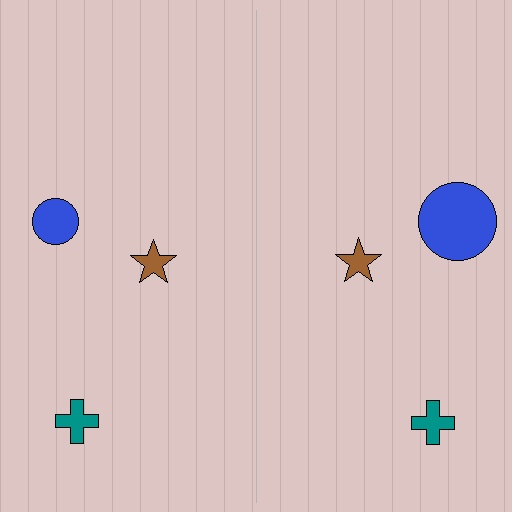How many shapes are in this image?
There are 6 shapes in this image.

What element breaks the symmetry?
The blue circle on the right side has a different size than its mirror counterpart.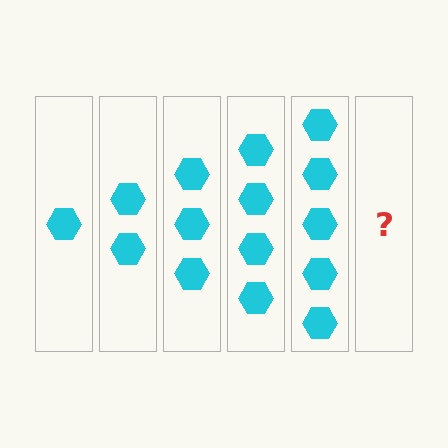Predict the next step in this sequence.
The next step is 6 hexagons.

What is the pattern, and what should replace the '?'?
The pattern is that each step adds one more hexagon. The '?' should be 6 hexagons.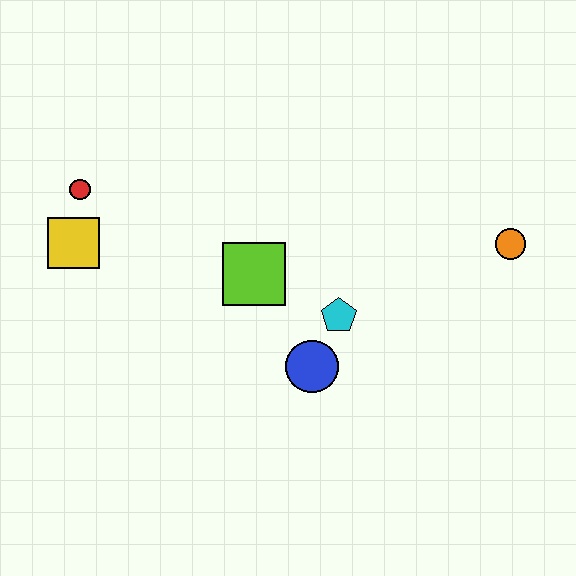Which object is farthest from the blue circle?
The red circle is farthest from the blue circle.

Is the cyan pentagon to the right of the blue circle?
Yes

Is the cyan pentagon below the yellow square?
Yes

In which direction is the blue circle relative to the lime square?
The blue circle is below the lime square.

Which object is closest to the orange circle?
The cyan pentagon is closest to the orange circle.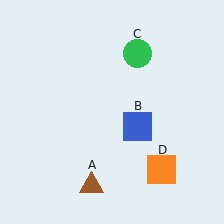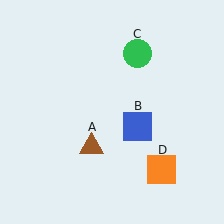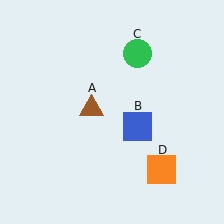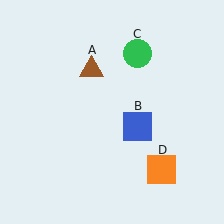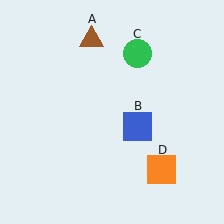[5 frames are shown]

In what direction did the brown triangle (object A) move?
The brown triangle (object A) moved up.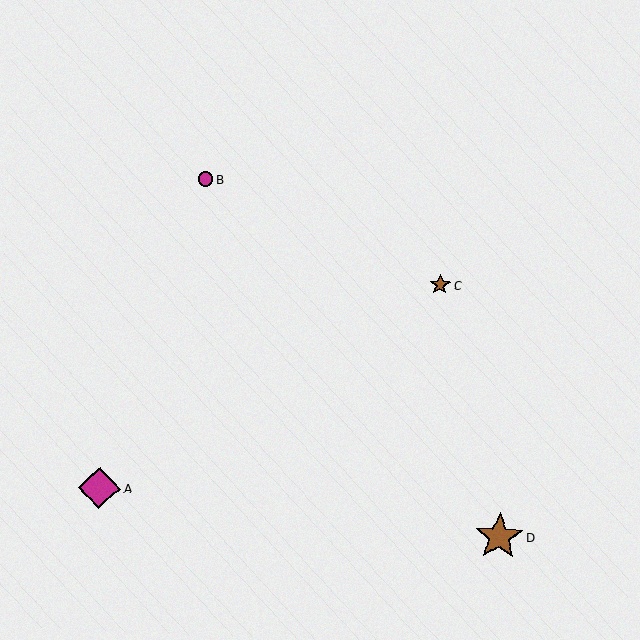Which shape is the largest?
The brown star (labeled D) is the largest.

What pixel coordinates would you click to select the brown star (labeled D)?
Click at (499, 537) to select the brown star D.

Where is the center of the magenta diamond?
The center of the magenta diamond is at (99, 488).